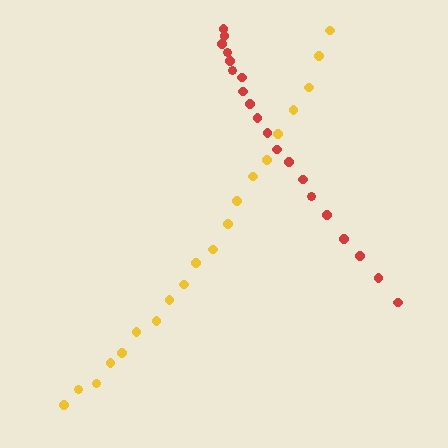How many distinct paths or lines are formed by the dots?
There are 2 distinct paths.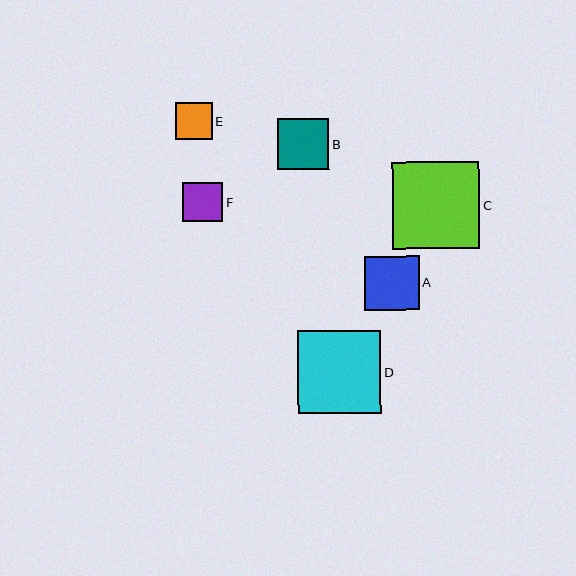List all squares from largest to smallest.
From largest to smallest: C, D, A, B, F, E.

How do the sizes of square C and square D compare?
Square C and square D are approximately the same size.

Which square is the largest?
Square C is the largest with a size of approximately 87 pixels.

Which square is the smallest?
Square E is the smallest with a size of approximately 37 pixels.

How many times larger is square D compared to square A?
Square D is approximately 1.5 times the size of square A.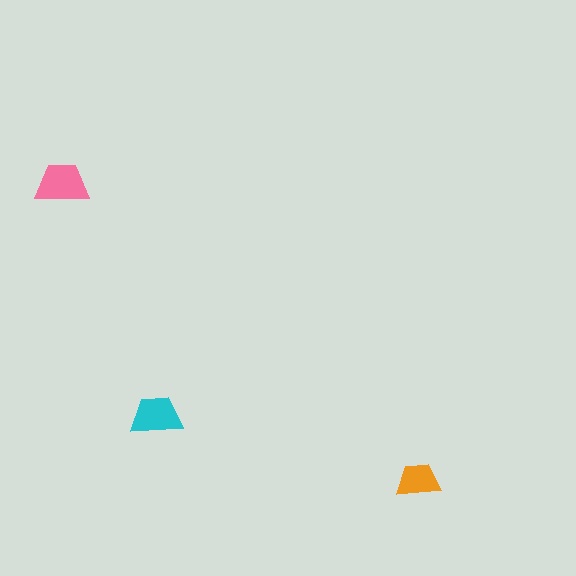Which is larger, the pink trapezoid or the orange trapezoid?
The pink one.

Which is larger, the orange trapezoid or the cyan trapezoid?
The cyan one.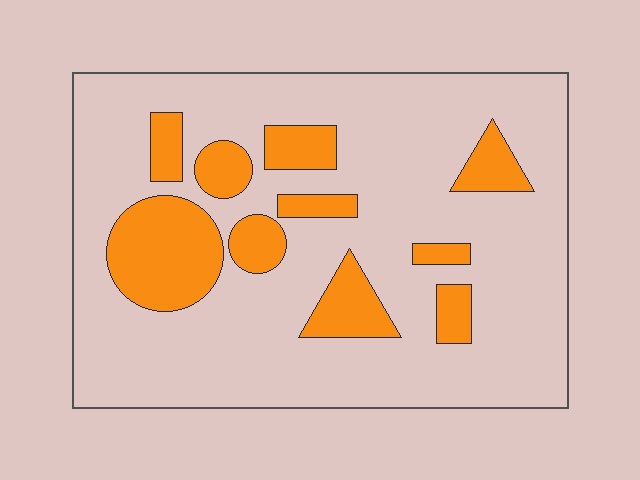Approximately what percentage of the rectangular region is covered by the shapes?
Approximately 20%.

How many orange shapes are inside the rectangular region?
10.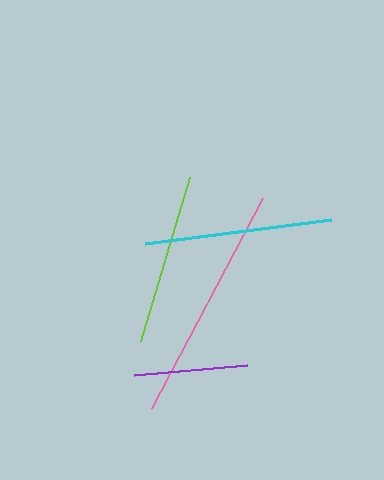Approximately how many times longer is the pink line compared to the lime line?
The pink line is approximately 1.4 times the length of the lime line.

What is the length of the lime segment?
The lime segment is approximately 171 pixels long.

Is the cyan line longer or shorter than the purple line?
The cyan line is longer than the purple line.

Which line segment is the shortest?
The purple line is the shortest at approximately 114 pixels.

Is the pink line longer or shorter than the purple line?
The pink line is longer than the purple line.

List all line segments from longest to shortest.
From longest to shortest: pink, cyan, lime, purple.